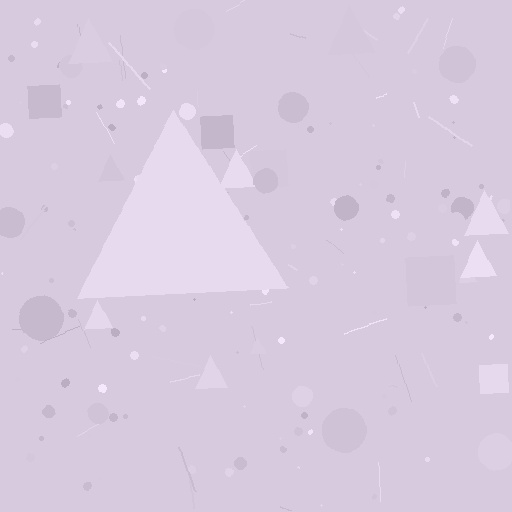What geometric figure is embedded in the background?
A triangle is embedded in the background.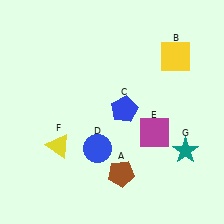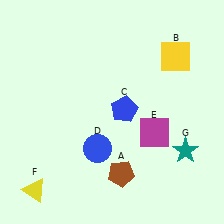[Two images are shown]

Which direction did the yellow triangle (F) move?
The yellow triangle (F) moved down.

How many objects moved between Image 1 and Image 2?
1 object moved between the two images.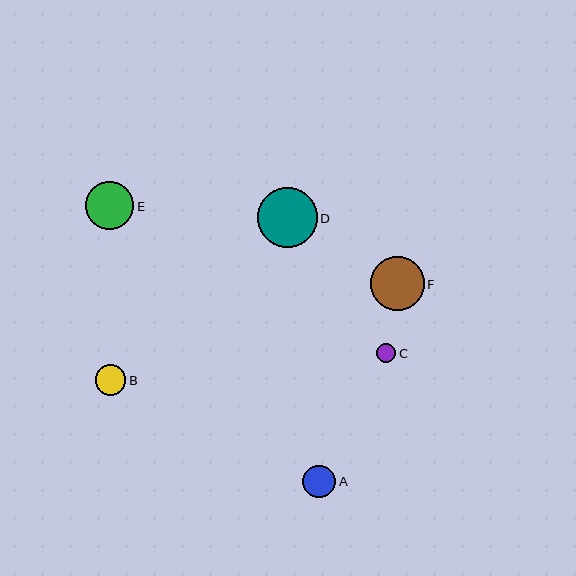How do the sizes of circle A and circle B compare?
Circle A and circle B are approximately the same size.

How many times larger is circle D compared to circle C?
Circle D is approximately 3.0 times the size of circle C.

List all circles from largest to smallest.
From largest to smallest: D, F, E, A, B, C.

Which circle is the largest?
Circle D is the largest with a size of approximately 60 pixels.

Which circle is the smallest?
Circle C is the smallest with a size of approximately 20 pixels.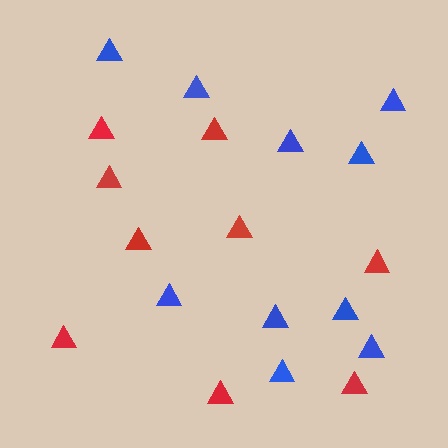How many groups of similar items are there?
There are 2 groups: one group of red triangles (9) and one group of blue triangles (10).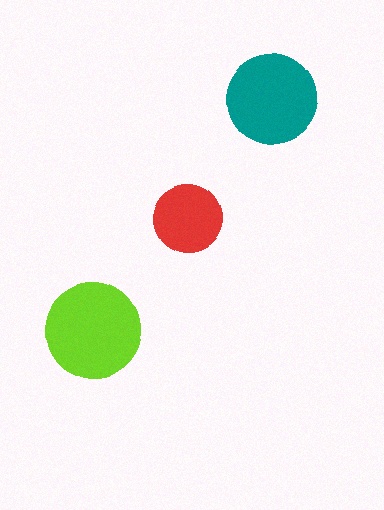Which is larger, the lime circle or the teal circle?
The lime one.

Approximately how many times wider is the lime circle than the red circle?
About 1.5 times wider.